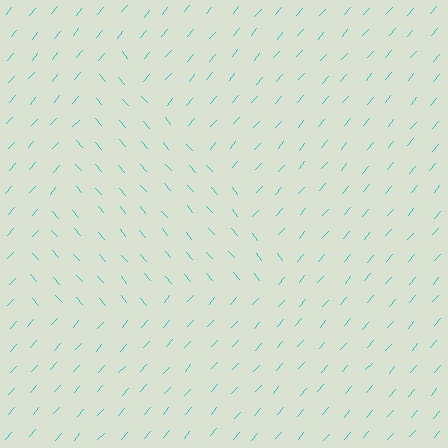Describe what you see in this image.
The image is filled with small cyan line segments. A triangle region in the image has lines oriented differently from the surrounding lines, creating a visible texture boundary.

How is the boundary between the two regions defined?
The boundary is defined purely by a change in line orientation (approximately 82 degrees difference). All lines are the same color and thickness.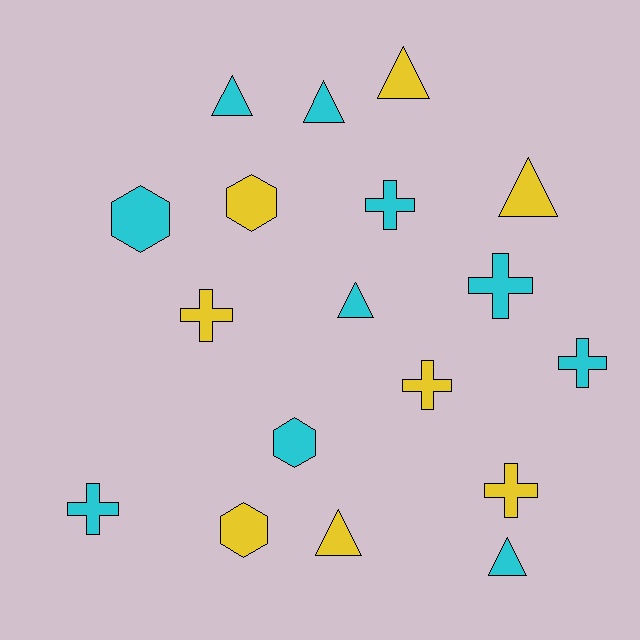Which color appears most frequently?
Cyan, with 10 objects.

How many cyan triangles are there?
There are 4 cyan triangles.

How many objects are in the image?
There are 18 objects.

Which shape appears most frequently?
Triangle, with 7 objects.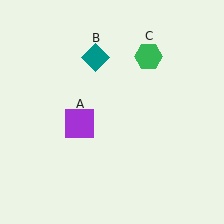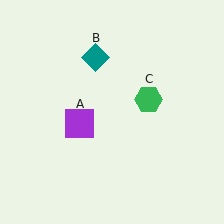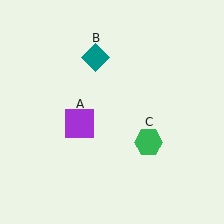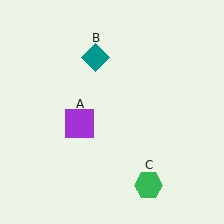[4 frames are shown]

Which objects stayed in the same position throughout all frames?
Purple square (object A) and teal diamond (object B) remained stationary.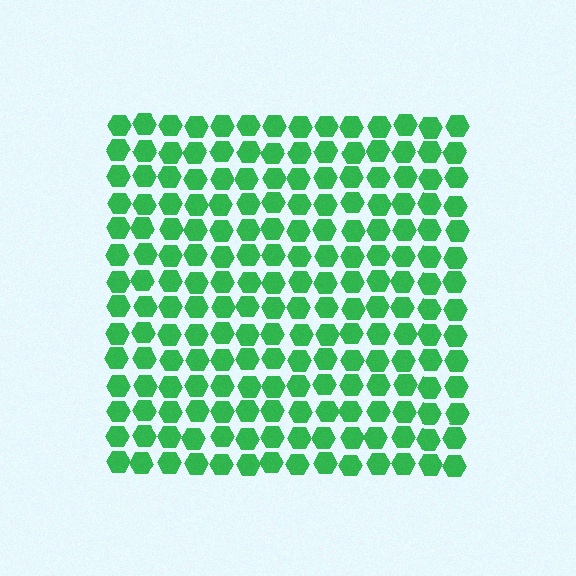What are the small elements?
The small elements are hexagons.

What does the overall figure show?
The overall figure shows a square.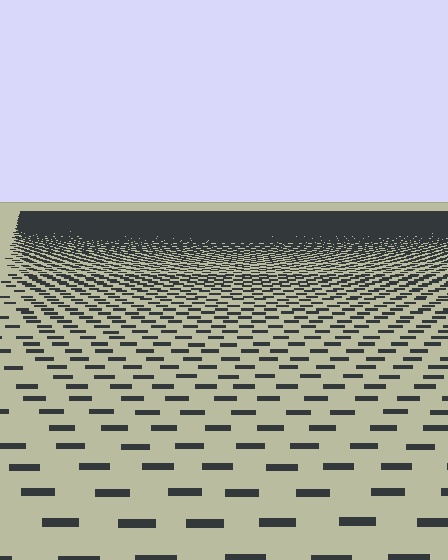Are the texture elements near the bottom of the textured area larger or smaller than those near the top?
Larger. Near the bottom, elements are closer to the viewer and appear at a bigger on-screen size.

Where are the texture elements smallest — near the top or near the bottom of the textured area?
Near the top.